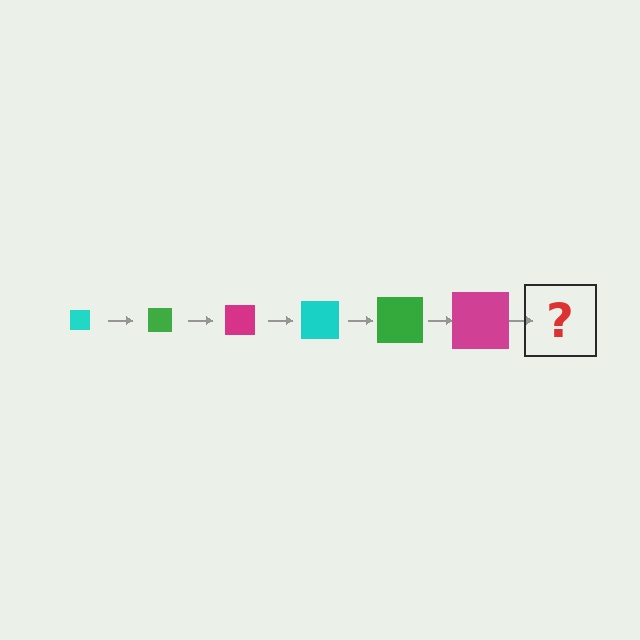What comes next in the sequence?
The next element should be a cyan square, larger than the previous one.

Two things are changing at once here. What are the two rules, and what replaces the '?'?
The two rules are that the square grows larger each step and the color cycles through cyan, green, and magenta. The '?' should be a cyan square, larger than the previous one.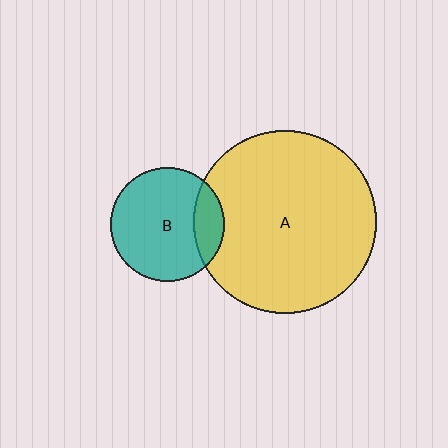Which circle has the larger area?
Circle A (yellow).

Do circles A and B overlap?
Yes.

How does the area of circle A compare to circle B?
Approximately 2.6 times.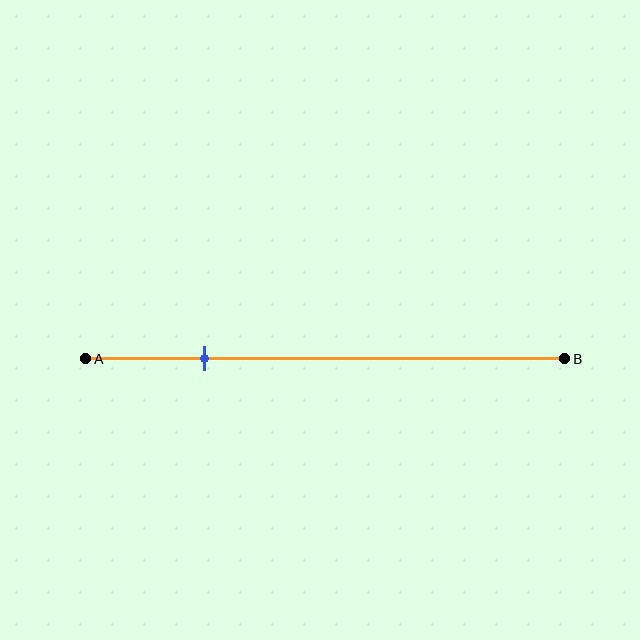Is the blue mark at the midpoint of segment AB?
No, the mark is at about 25% from A, not at the 50% midpoint.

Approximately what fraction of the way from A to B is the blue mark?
The blue mark is approximately 25% of the way from A to B.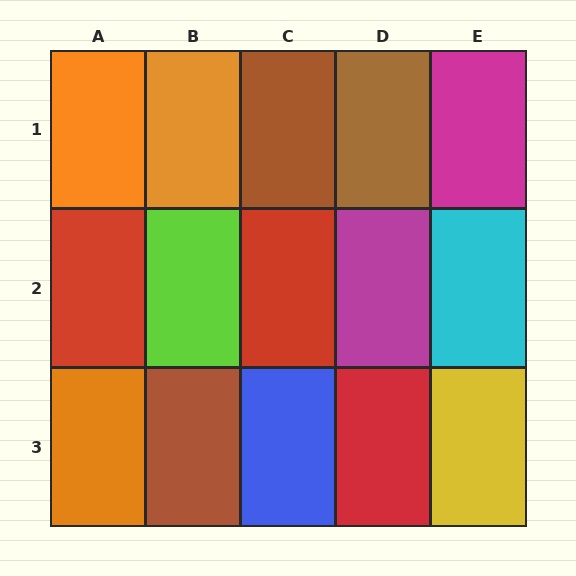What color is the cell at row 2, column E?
Cyan.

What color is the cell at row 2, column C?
Red.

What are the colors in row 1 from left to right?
Orange, orange, brown, brown, magenta.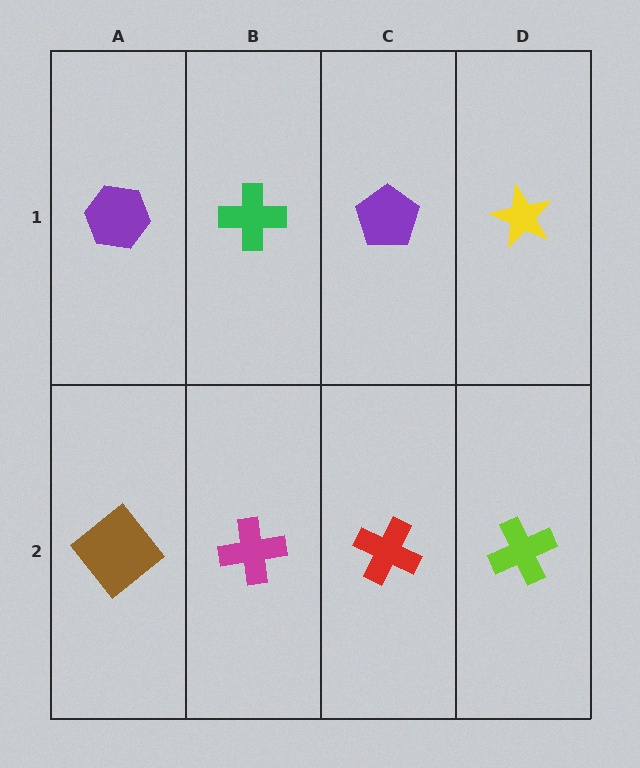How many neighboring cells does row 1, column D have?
2.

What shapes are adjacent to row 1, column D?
A lime cross (row 2, column D), a purple pentagon (row 1, column C).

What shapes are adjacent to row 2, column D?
A yellow star (row 1, column D), a red cross (row 2, column C).